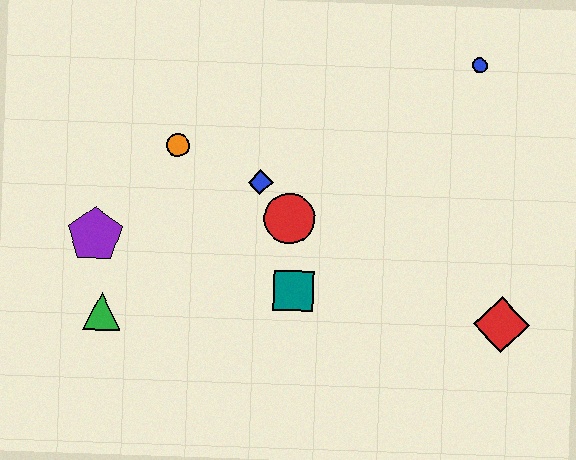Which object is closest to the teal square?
The red circle is closest to the teal square.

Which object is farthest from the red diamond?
The purple pentagon is farthest from the red diamond.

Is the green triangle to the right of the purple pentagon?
Yes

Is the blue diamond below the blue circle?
Yes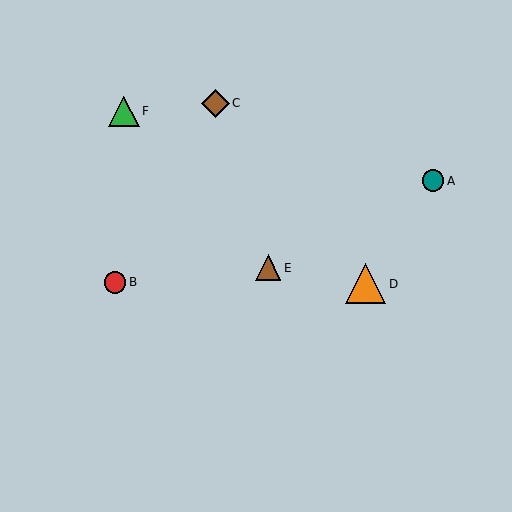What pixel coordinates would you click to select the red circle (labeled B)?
Click at (115, 282) to select the red circle B.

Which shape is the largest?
The orange triangle (labeled D) is the largest.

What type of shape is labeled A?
Shape A is a teal circle.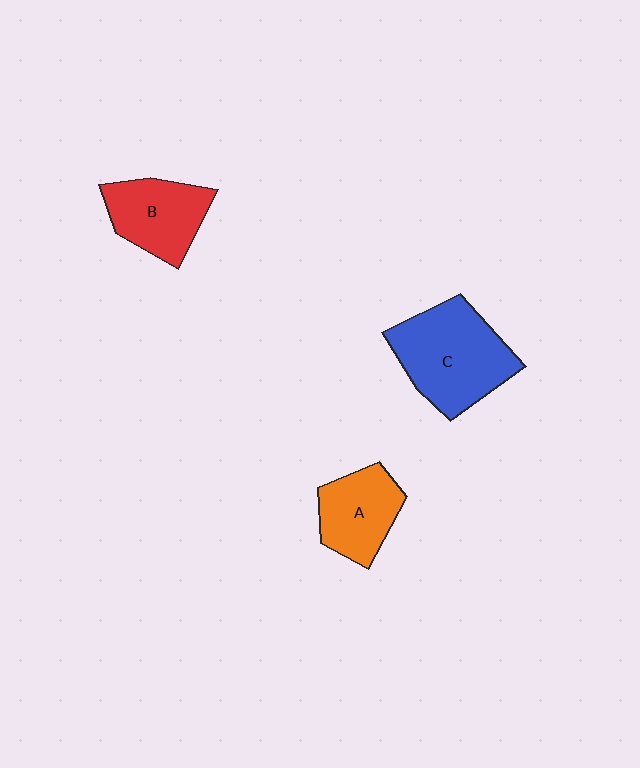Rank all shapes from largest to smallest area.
From largest to smallest: C (blue), B (red), A (orange).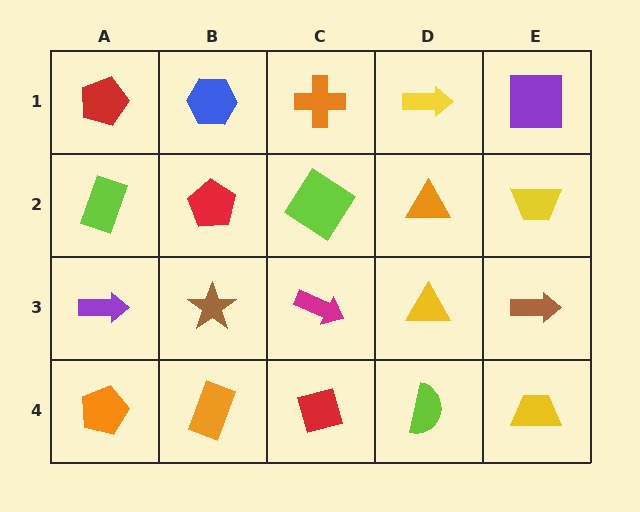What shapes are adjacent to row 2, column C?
An orange cross (row 1, column C), a magenta arrow (row 3, column C), a red pentagon (row 2, column B), an orange triangle (row 2, column D).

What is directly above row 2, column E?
A purple square.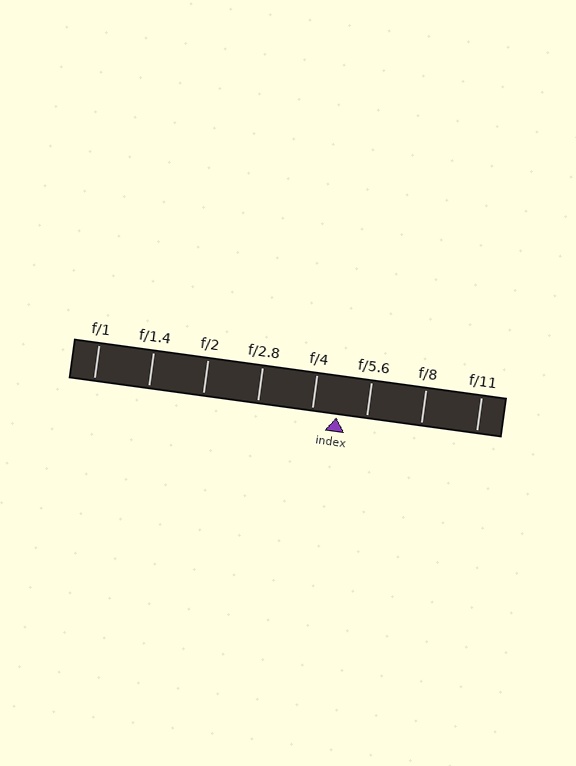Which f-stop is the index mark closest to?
The index mark is closest to f/4.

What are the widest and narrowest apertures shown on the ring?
The widest aperture shown is f/1 and the narrowest is f/11.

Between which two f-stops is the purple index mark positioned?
The index mark is between f/4 and f/5.6.